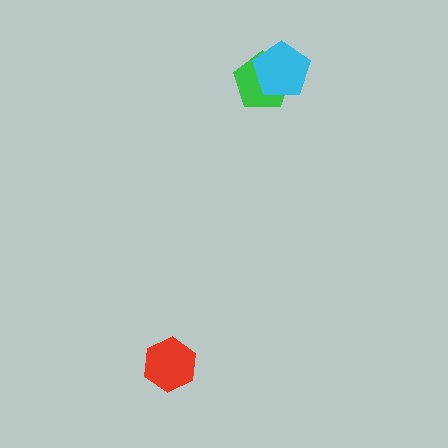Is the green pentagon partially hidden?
Yes, it is partially covered by another shape.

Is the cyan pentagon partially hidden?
No, no other shape covers it.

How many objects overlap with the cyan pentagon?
1 object overlaps with the cyan pentagon.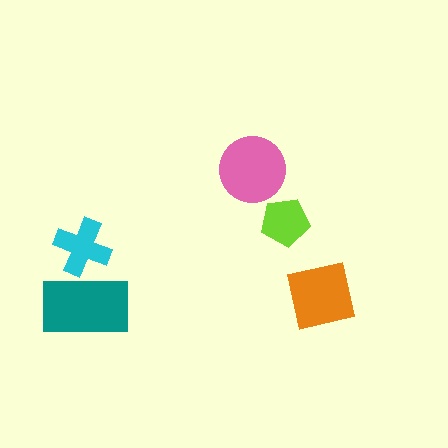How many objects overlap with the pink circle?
0 objects overlap with the pink circle.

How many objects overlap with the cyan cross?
1 object overlaps with the cyan cross.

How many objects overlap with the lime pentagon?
0 objects overlap with the lime pentagon.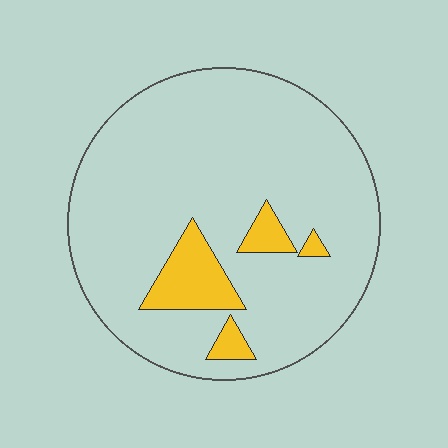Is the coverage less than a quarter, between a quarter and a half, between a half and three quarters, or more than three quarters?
Less than a quarter.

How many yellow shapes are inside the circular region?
4.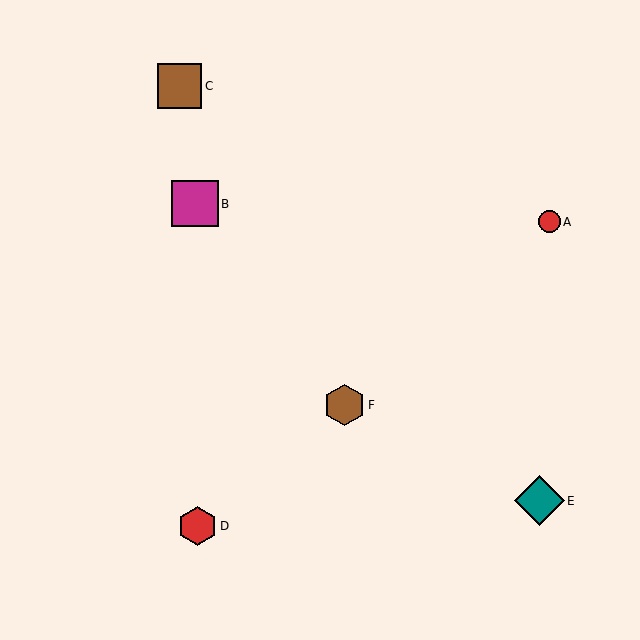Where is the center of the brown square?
The center of the brown square is at (180, 86).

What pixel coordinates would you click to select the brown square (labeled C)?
Click at (180, 86) to select the brown square C.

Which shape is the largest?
The teal diamond (labeled E) is the largest.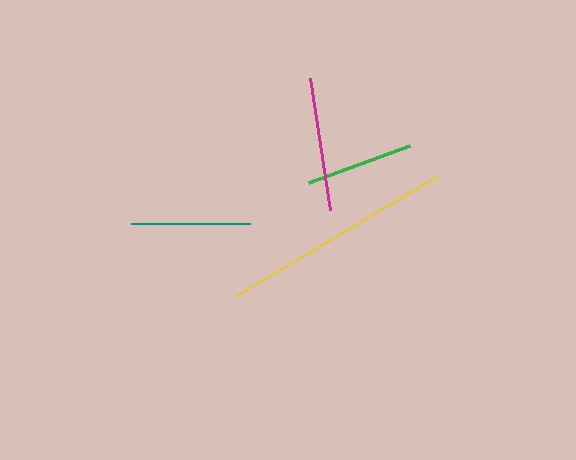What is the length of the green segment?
The green segment is approximately 107 pixels long.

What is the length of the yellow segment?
The yellow segment is approximately 233 pixels long.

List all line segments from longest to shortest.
From longest to shortest: yellow, magenta, teal, green.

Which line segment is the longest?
The yellow line is the longest at approximately 233 pixels.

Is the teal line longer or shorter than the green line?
The teal line is longer than the green line.